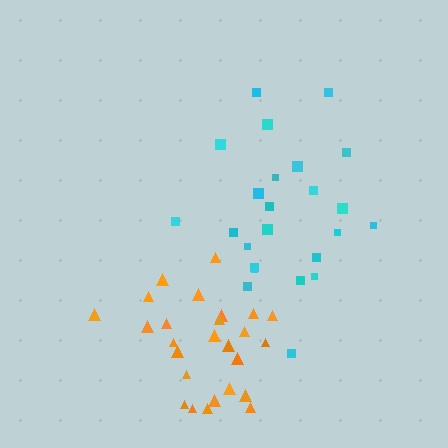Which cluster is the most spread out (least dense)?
Cyan.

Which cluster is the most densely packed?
Orange.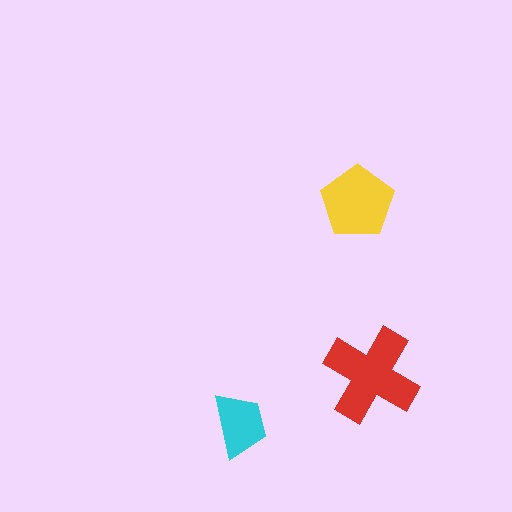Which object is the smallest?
The cyan trapezoid.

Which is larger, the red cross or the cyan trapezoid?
The red cross.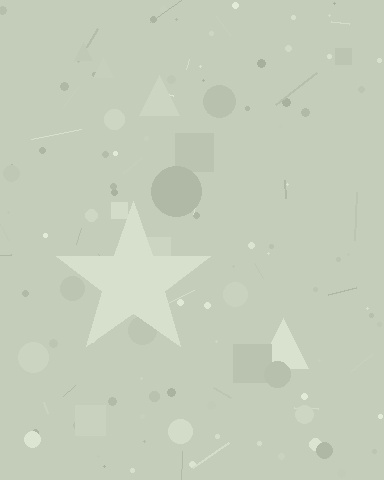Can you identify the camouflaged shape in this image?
The camouflaged shape is a star.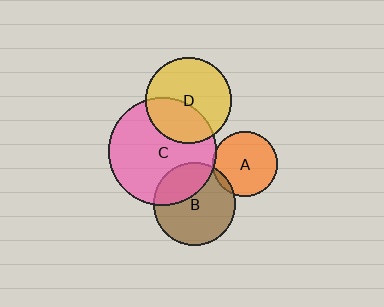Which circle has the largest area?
Circle C (pink).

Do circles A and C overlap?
Yes.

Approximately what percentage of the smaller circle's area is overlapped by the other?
Approximately 5%.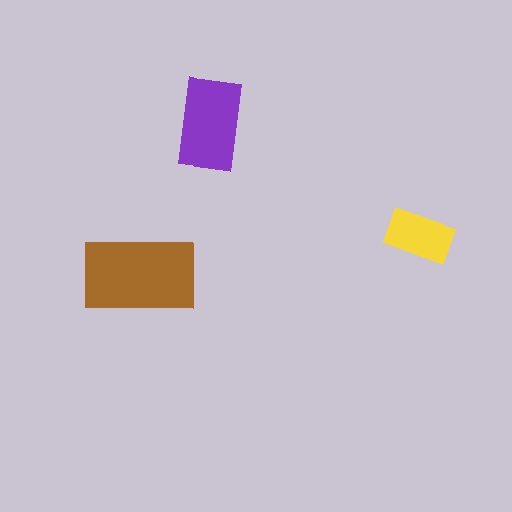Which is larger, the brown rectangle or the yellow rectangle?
The brown one.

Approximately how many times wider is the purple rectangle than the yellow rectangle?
About 1.5 times wider.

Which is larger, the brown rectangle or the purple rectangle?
The brown one.